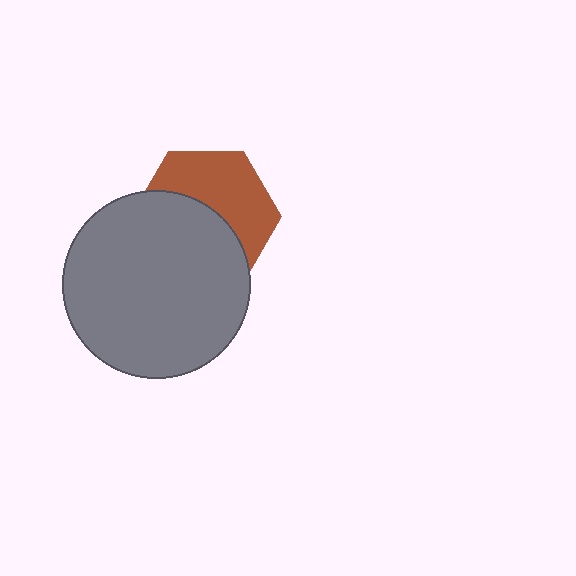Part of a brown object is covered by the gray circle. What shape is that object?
It is a hexagon.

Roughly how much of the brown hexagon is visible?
About half of it is visible (roughly 48%).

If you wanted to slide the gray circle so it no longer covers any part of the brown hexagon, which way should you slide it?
Slide it down — that is the most direct way to separate the two shapes.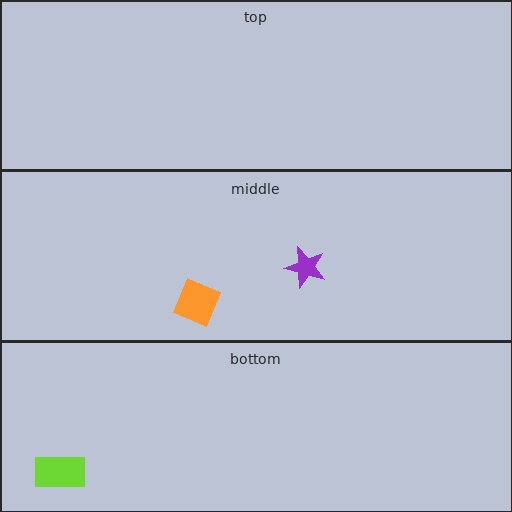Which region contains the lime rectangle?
The bottom region.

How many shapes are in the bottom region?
1.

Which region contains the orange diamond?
The middle region.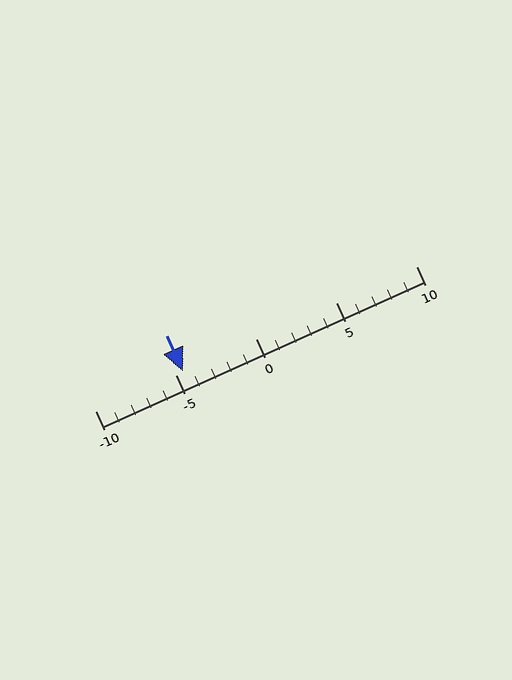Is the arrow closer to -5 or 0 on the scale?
The arrow is closer to -5.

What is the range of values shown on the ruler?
The ruler shows values from -10 to 10.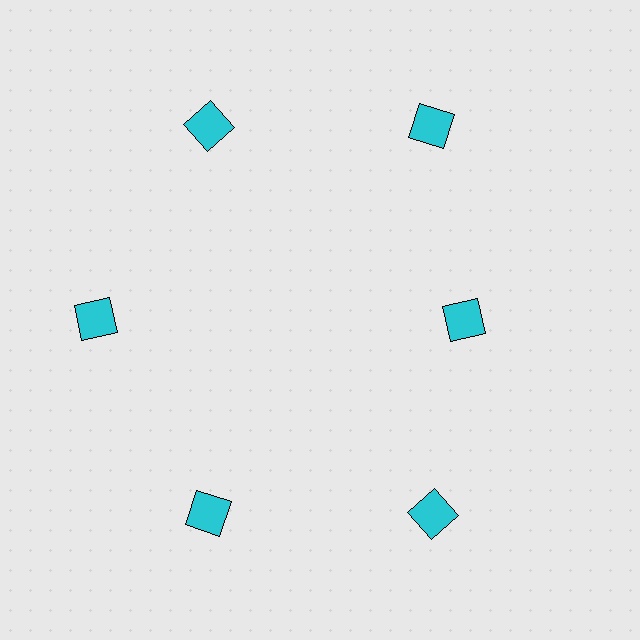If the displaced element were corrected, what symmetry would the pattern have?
It would have 6-fold rotational symmetry — the pattern would map onto itself every 60 degrees.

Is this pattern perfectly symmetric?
No. The 6 cyan squares are arranged in a ring, but one element near the 3 o'clock position is pulled inward toward the center, breaking the 6-fold rotational symmetry.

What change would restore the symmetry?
The symmetry would be restored by moving it outward, back onto the ring so that all 6 squares sit at equal angles and equal distance from the center.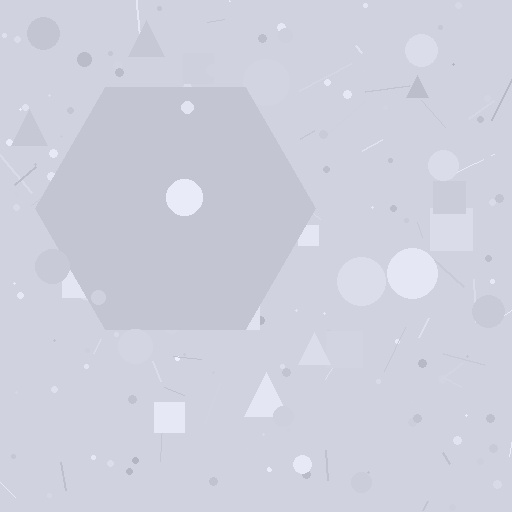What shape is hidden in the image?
A hexagon is hidden in the image.